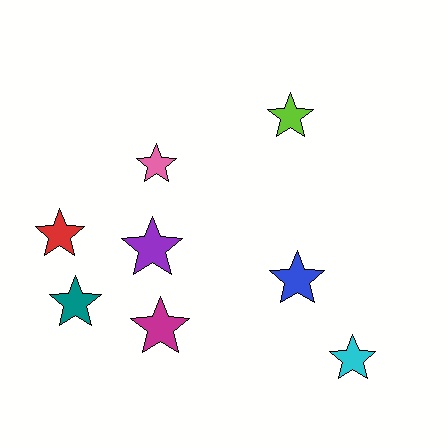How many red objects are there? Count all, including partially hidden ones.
There is 1 red object.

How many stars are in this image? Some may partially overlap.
There are 8 stars.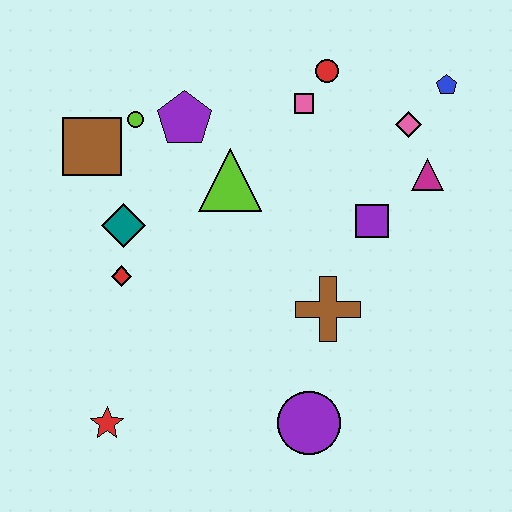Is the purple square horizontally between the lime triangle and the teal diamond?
No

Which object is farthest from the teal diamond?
The blue pentagon is farthest from the teal diamond.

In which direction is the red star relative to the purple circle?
The red star is to the left of the purple circle.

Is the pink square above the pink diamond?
Yes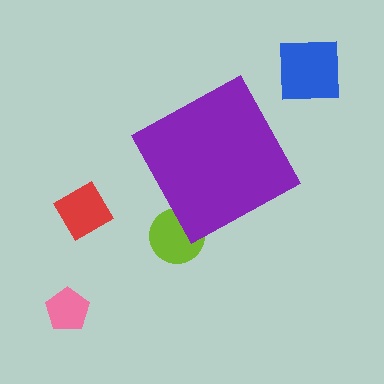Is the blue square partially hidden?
No, the blue square is fully visible.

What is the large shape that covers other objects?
A purple diamond.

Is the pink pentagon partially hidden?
No, the pink pentagon is fully visible.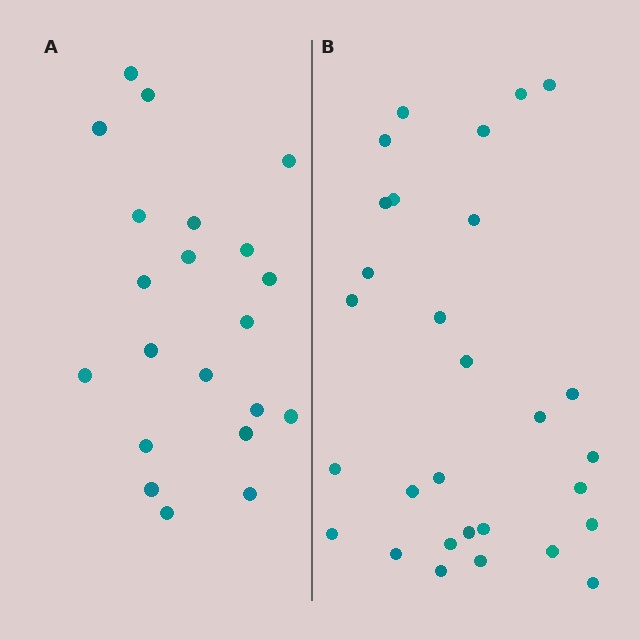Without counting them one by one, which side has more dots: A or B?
Region B (the right region) has more dots.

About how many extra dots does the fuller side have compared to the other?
Region B has roughly 8 or so more dots than region A.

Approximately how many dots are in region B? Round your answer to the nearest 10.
About 30 dots. (The exact count is 29, which rounds to 30.)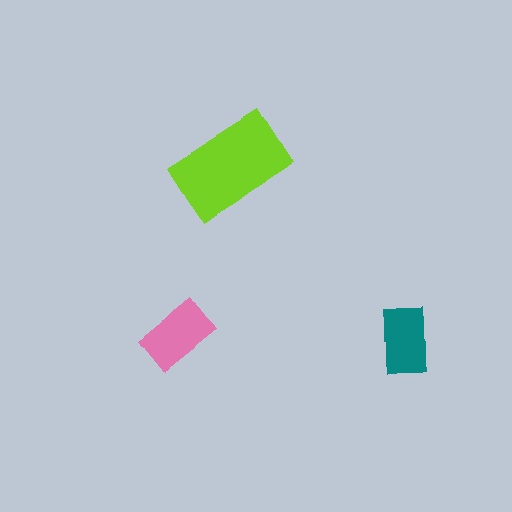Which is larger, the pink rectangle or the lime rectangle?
The lime one.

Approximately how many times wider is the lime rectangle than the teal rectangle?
About 1.5 times wider.